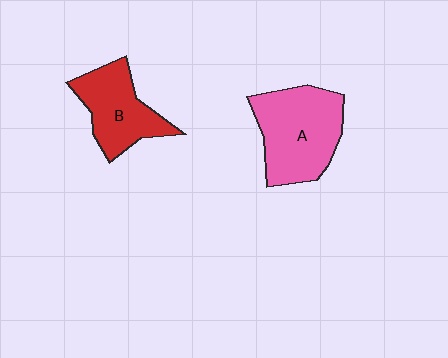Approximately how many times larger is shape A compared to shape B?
Approximately 1.4 times.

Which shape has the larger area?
Shape A (pink).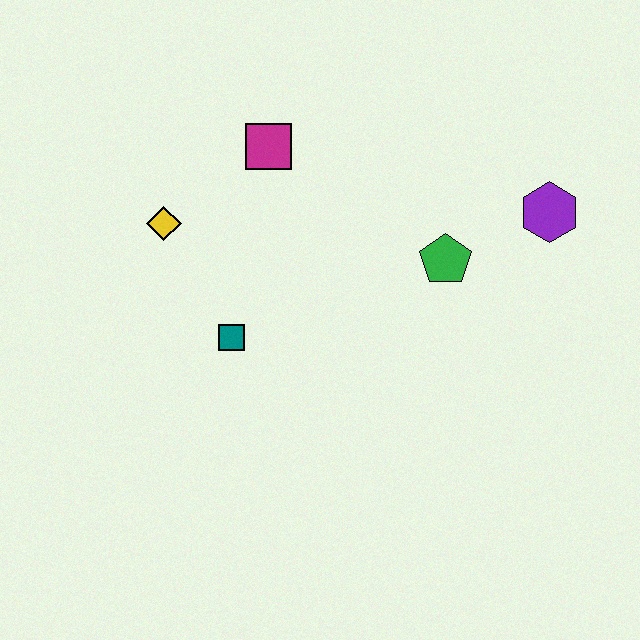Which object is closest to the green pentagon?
The purple hexagon is closest to the green pentagon.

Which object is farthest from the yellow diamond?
The purple hexagon is farthest from the yellow diamond.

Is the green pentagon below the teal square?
No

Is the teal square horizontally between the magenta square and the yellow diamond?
Yes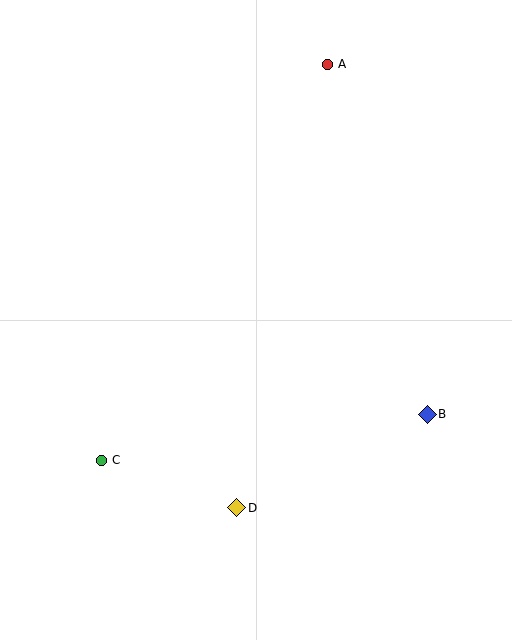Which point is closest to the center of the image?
Point D at (237, 508) is closest to the center.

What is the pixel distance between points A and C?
The distance between A and C is 456 pixels.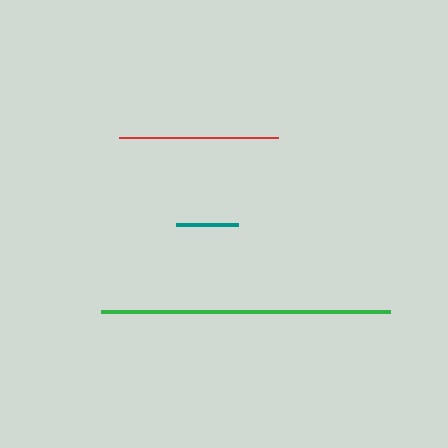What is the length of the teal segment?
The teal segment is approximately 62 pixels long.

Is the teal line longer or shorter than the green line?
The green line is longer than the teal line.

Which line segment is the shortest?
The teal line is the shortest at approximately 62 pixels.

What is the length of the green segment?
The green segment is approximately 290 pixels long.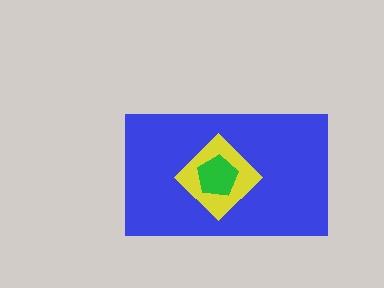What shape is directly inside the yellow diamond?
The green pentagon.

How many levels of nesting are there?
3.